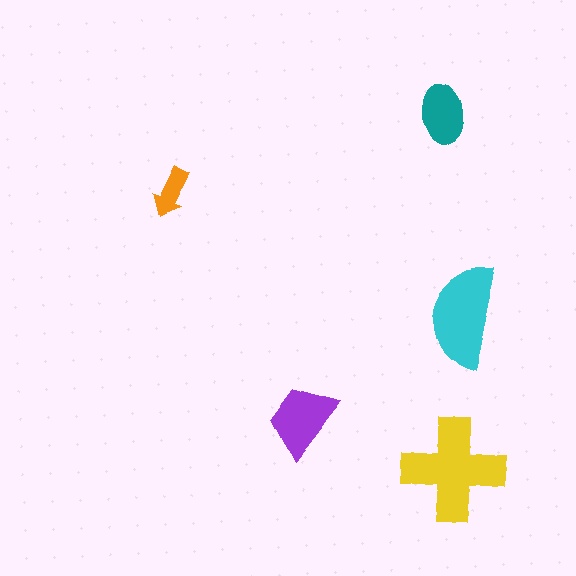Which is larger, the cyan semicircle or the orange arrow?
The cyan semicircle.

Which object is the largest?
The yellow cross.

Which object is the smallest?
The orange arrow.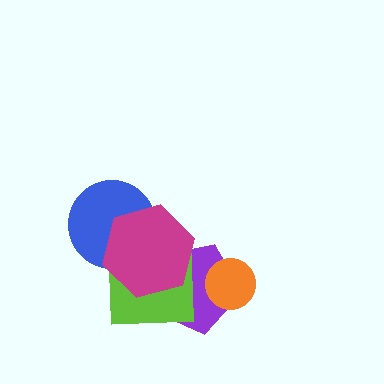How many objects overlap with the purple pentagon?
3 objects overlap with the purple pentagon.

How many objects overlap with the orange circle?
1 object overlaps with the orange circle.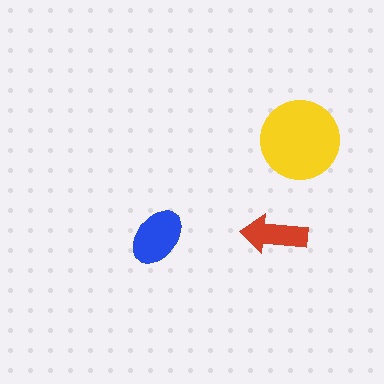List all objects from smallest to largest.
The red arrow, the blue ellipse, the yellow circle.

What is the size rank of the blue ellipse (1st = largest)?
2nd.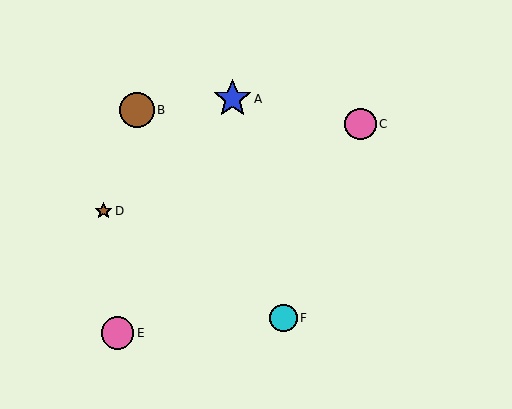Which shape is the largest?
The blue star (labeled A) is the largest.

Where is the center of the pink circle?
The center of the pink circle is at (360, 124).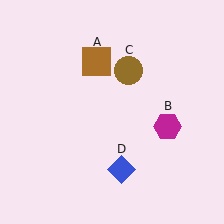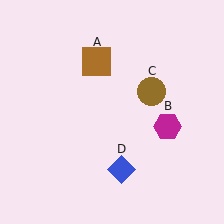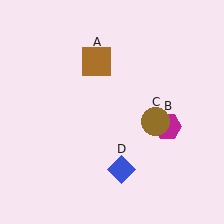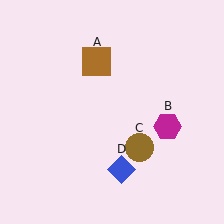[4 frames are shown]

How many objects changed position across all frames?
1 object changed position: brown circle (object C).